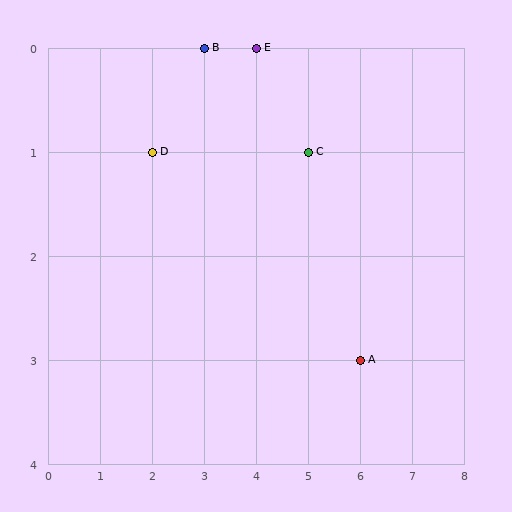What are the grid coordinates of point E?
Point E is at grid coordinates (4, 0).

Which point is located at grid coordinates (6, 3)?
Point A is at (6, 3).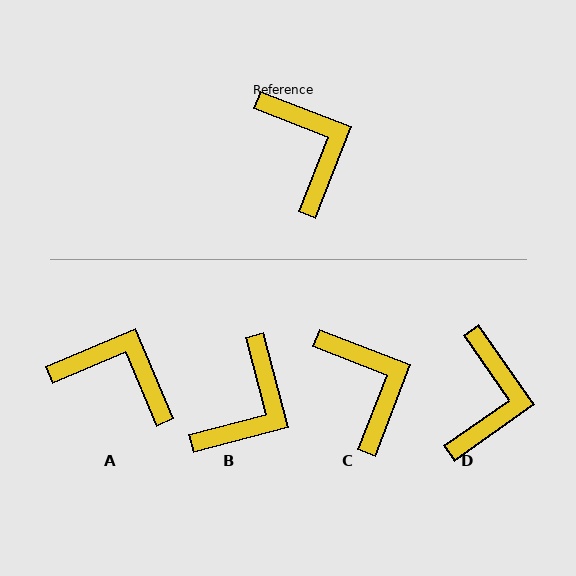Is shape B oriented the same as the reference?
No, it is off by about 54 degrees.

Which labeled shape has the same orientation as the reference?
C.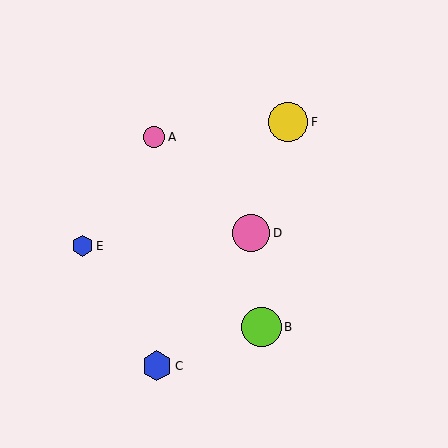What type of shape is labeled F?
Shape F is a yellow circle.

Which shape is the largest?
The yellow circle (labeled F) is the largest.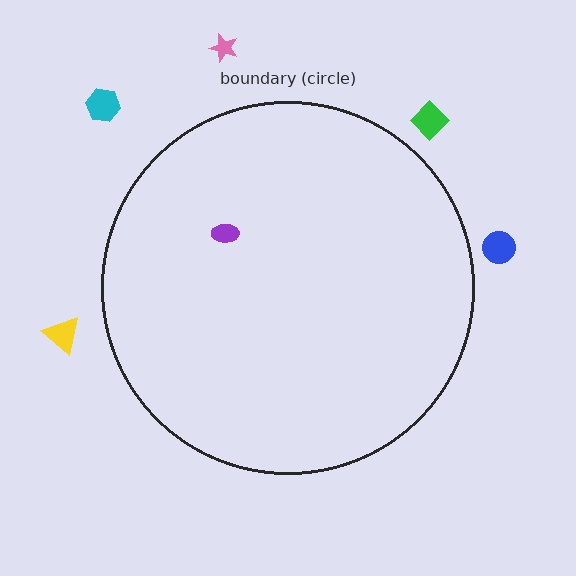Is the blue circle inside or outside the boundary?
Outside.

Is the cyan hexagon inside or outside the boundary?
Outside.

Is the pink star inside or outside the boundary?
Outside.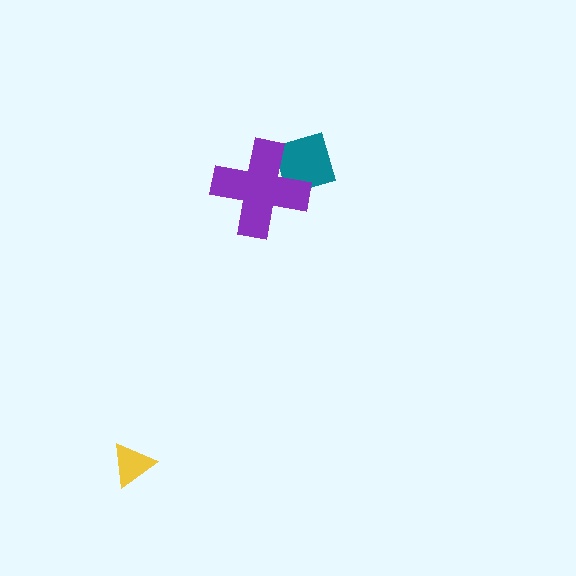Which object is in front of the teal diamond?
The purple cross is in front of the teal diamond.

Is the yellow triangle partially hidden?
No, no other shape covers it.